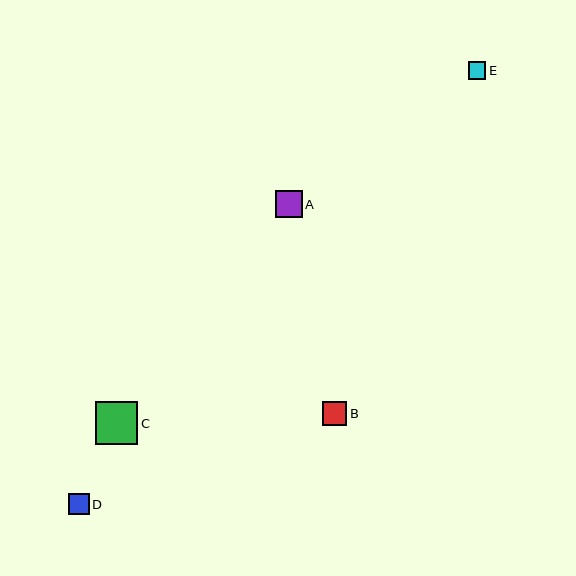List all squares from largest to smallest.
From largest to smallest: C, A, B, D, E.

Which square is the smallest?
Square E is the smallest with a size of approximately 18 pixels.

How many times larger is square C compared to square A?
Square C is approximately 1.6 times the size of square A.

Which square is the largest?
Square C is the largest with a size of approximately 43 pixels.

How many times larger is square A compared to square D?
Square A is approximately 1.3 times the size of square D.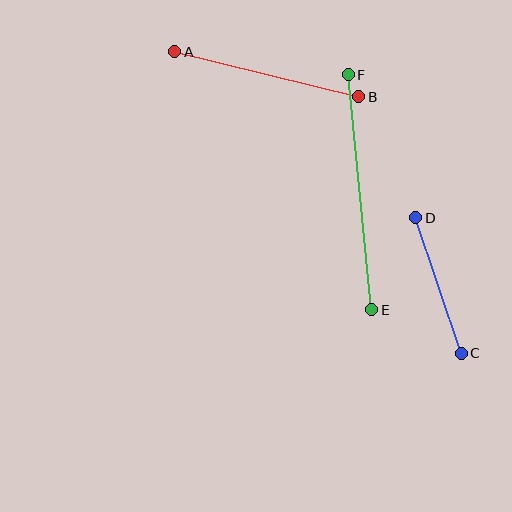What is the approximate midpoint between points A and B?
The midpoint is at approximately (267, 74) pixels.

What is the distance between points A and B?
The distance is approximately 189 pixels.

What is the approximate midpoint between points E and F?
The midpoint is at approximately (360, 192) pixels.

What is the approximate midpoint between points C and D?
The midpoint is at approximately (438, 286) pixels.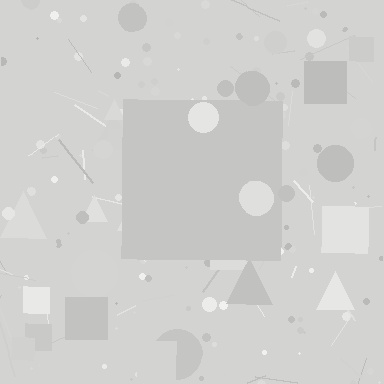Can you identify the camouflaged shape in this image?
The camouflaged shape is a square.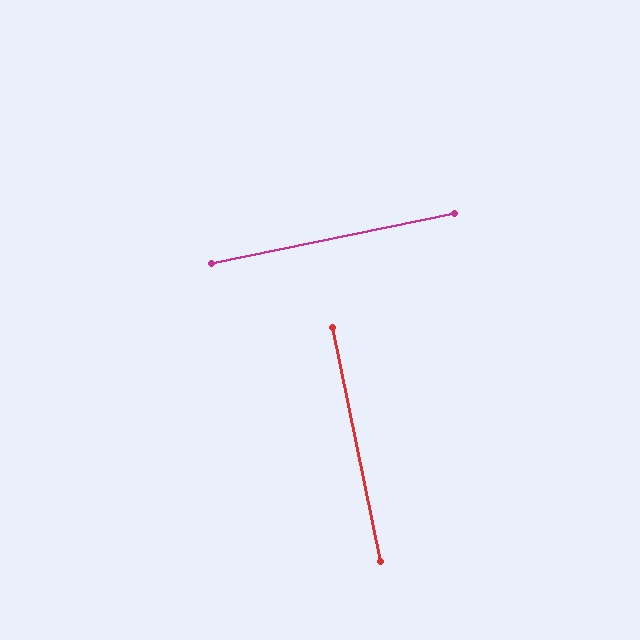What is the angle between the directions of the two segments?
Approximately 90 degrees.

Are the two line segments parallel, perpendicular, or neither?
Perpendicular — they meet at approximately 90°.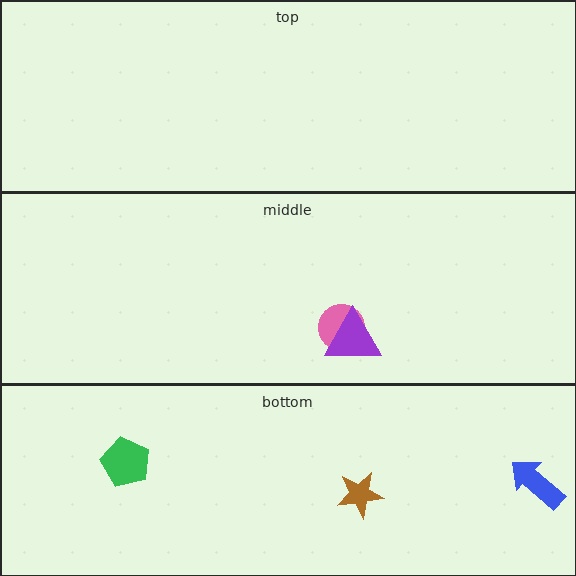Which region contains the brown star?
The bottom region.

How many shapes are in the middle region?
2.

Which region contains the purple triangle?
The middle region.